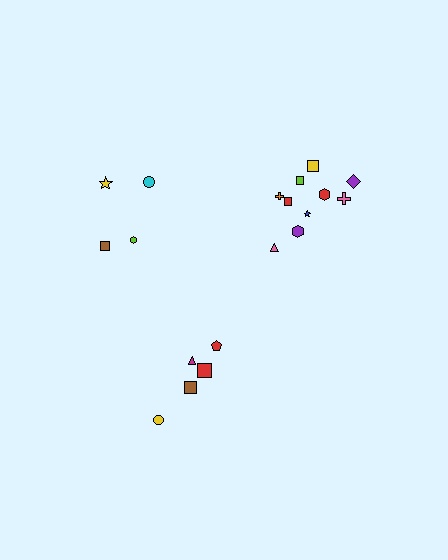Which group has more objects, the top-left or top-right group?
The top-right group.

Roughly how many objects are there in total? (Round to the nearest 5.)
Roughly 20 objects in total.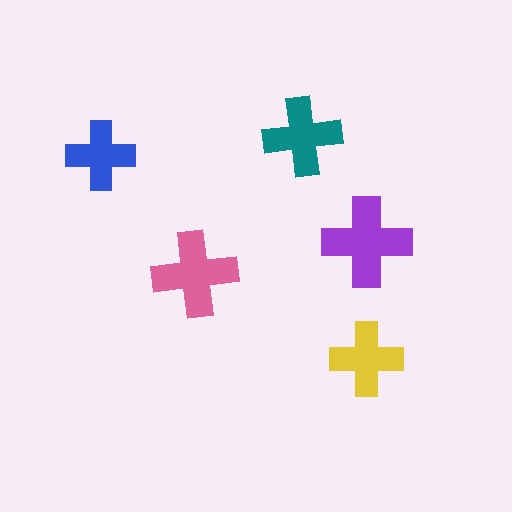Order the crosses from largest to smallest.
the purple one, the pink one, the teal one, the yellow one, the blue one.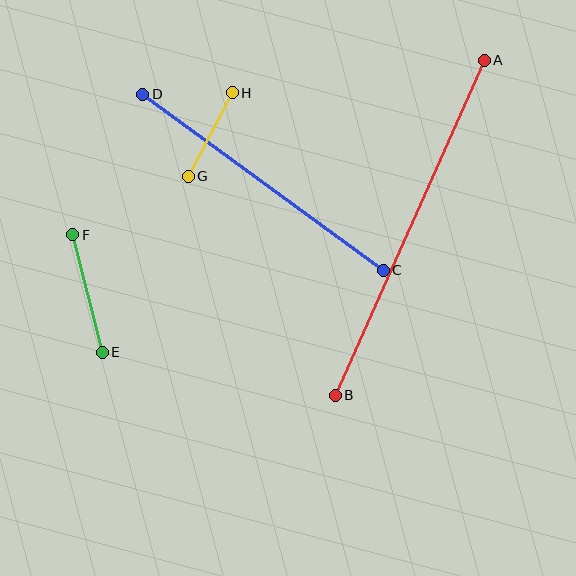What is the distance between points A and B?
The distance is approximately 367 pixels.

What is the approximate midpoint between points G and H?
The midpoint is at approximately (210, 134) pixels.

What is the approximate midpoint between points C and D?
The midpoint is at approximately (263, 182) pixels.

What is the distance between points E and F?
The distance is approximately 122 pixels.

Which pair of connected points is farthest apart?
Points A and B are farthest apart.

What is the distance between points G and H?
The distance is approximately 94 pixels.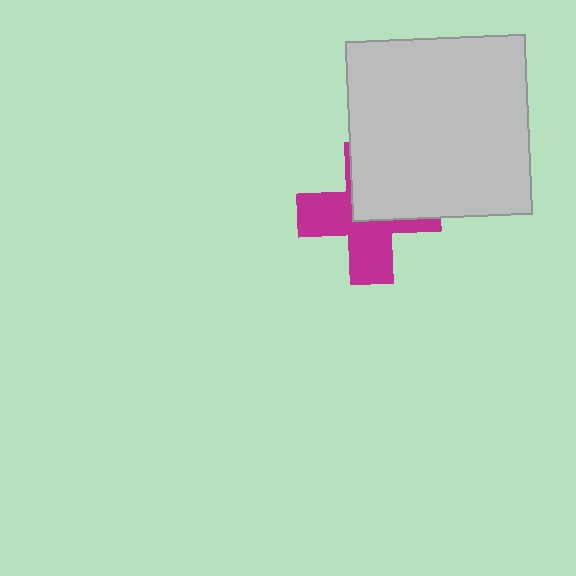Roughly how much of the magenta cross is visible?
About half of it is visible (roughly 56%).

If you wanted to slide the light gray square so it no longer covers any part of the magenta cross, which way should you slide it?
Slide it toward the upper-right — that is the most direct way to separate the two shapes.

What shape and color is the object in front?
The object in front is a light gray square.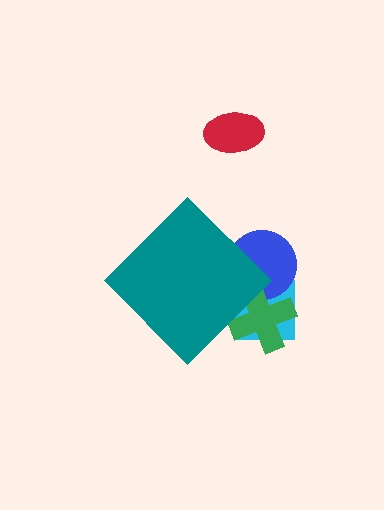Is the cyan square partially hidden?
Yes, the cyan square is partially hidden behind the teal diamond.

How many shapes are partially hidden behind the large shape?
3 shapes are partially hidden.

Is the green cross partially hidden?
Yes, the green cross is partially hidden behind the teal diamond.